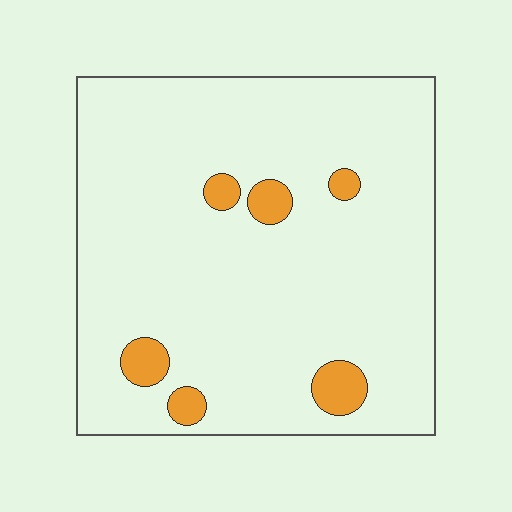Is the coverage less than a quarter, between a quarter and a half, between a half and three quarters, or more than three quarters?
Less than a quarter.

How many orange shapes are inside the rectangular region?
6.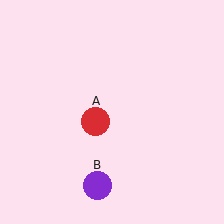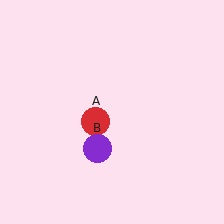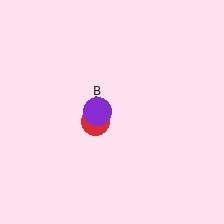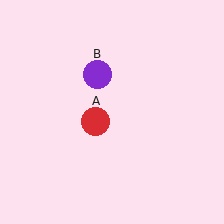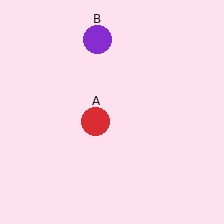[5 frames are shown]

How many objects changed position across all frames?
1 object changed position: purple circle (object B).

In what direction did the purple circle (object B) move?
The purple circle (object B) moved up.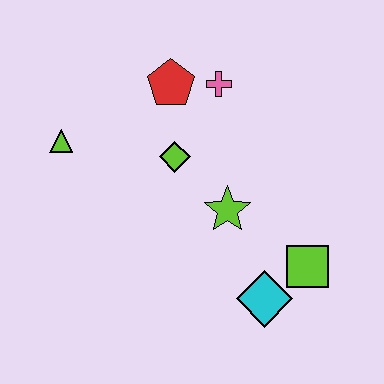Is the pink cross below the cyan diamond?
No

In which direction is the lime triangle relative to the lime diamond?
The lime triangle is to the left of the lime diamond.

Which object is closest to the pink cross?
The red pentagon is closest to the pink cross.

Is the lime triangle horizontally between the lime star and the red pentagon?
No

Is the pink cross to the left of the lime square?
Yes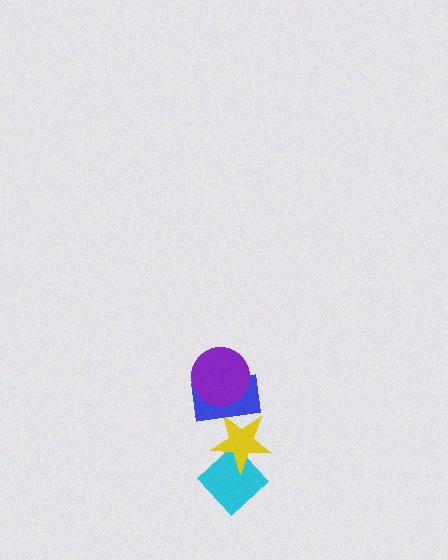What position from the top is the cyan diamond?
The cyan diamond is 4th from the top.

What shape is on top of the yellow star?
The blue rectangle is on top of the yellow star.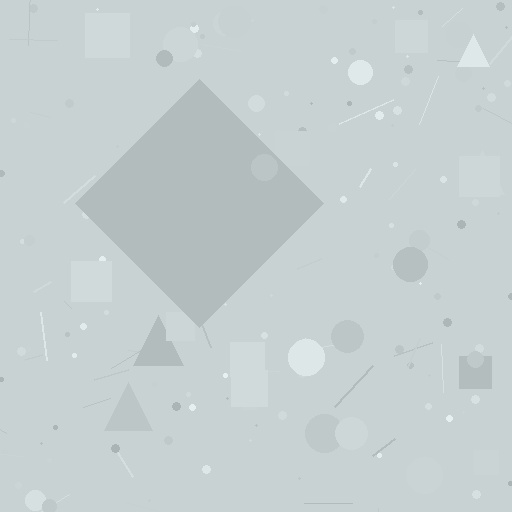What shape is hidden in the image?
A diamond is hidden in the image.